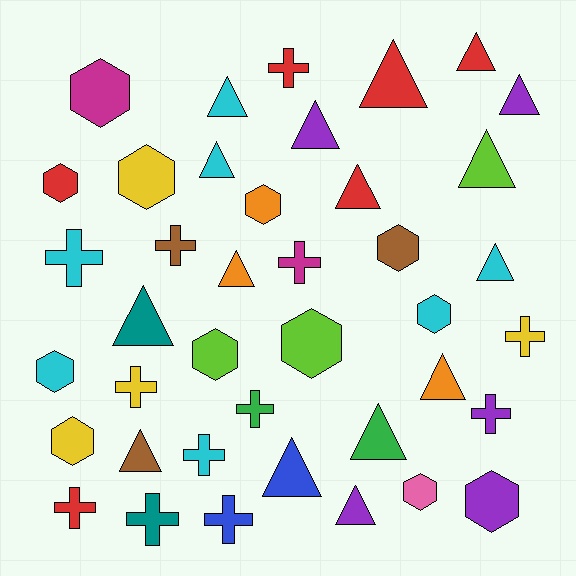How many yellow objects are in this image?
There are 4 yellow objects.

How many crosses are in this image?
There are 12 crosses.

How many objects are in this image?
There are 40 objects.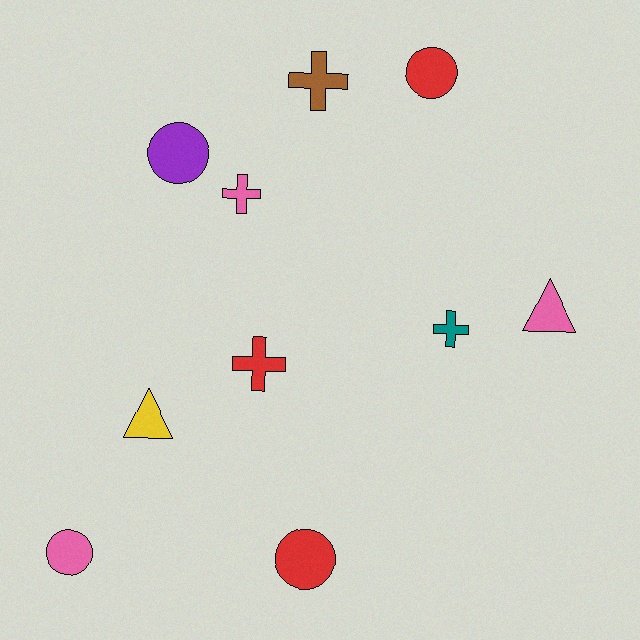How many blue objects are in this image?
There are no blue objects.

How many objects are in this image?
There are 10 objects.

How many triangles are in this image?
There are 2 triangles.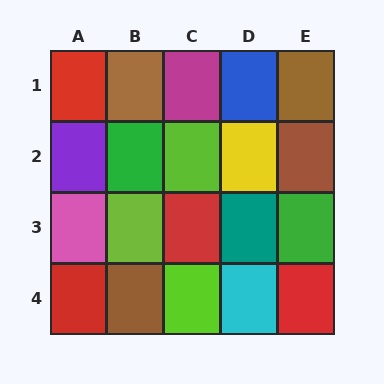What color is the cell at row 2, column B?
Green.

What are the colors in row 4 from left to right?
Red, brown, lime, cyan, red.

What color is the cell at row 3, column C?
Red.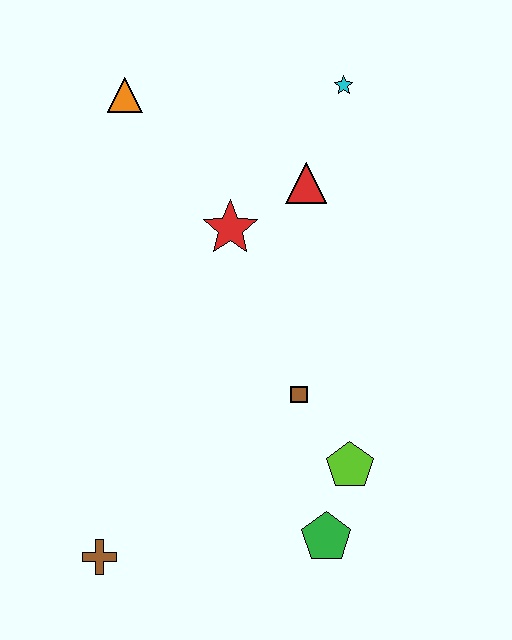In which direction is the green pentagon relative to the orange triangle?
The green pentagon is below the orange triangle.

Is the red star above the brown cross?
Yes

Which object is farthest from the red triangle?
The brown cross is farthest from the red triangle.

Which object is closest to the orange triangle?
The red star is closest to the orange triangle.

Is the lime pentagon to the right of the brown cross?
Yes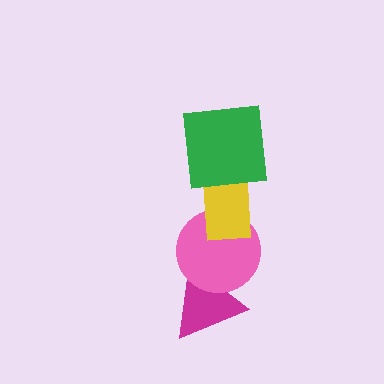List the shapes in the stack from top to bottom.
From top to bottom: the green square, the yellow rectangle, the pink circle, the magenta triangle.